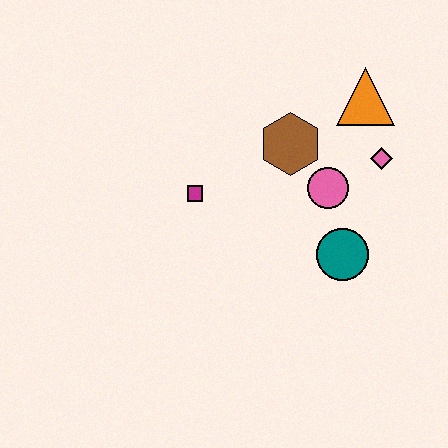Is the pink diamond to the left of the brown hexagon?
No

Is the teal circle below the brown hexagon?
Yes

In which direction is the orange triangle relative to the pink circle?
The orange triangle is above the pink circle.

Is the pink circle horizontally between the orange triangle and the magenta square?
Yes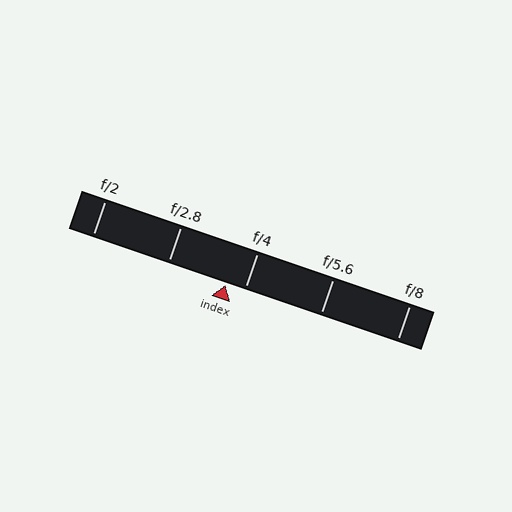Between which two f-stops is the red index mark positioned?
The index mark is between f/2.8 and f/4.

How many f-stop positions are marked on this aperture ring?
There are 5 f-stop positions marked.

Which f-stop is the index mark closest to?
The index mark is closest to f/4.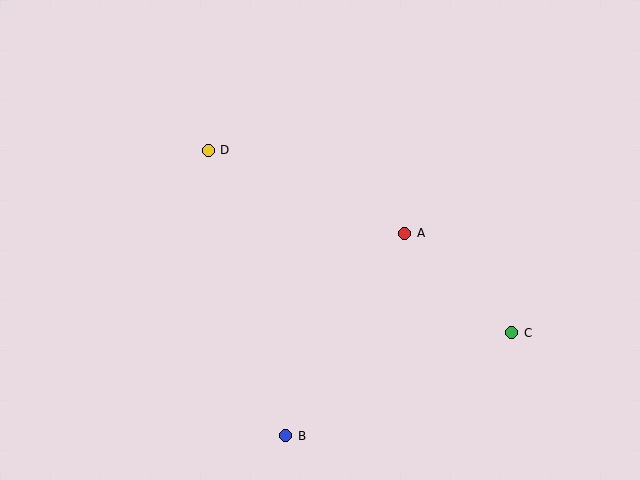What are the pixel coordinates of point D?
Point D is at (208, 150).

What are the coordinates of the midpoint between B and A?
The midpoint between B and A is at (345, 335).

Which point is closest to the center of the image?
Point A at (405, 233) is closest to the center.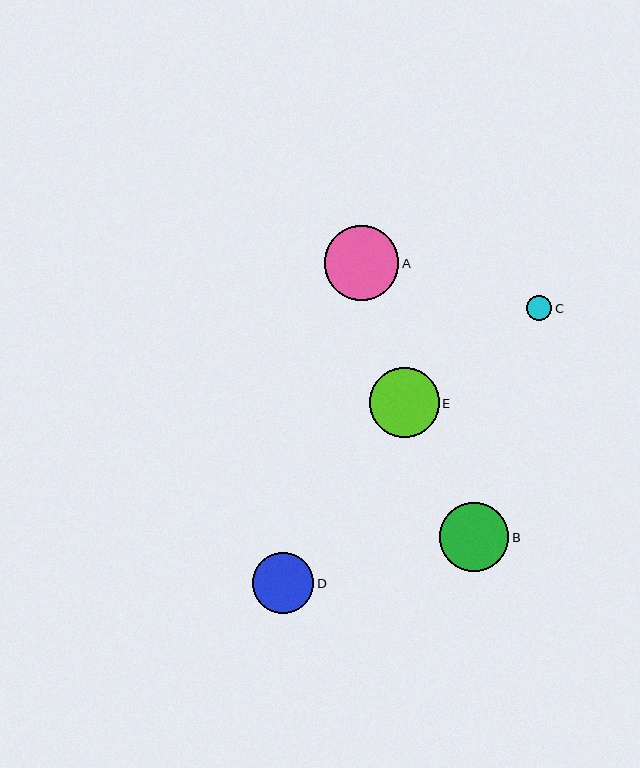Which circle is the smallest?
Circle C is the smallest with a size of approximately 25 pixels.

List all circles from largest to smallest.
From largest to smallest: A, E, B, D, C.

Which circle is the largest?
Circle A is the largest with a size of approximately 74 pixels.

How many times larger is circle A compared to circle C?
Circle A is approximately 2.9 times the size of circle C.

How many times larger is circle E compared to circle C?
Circle E is approximately 2.8 times the size of circle C.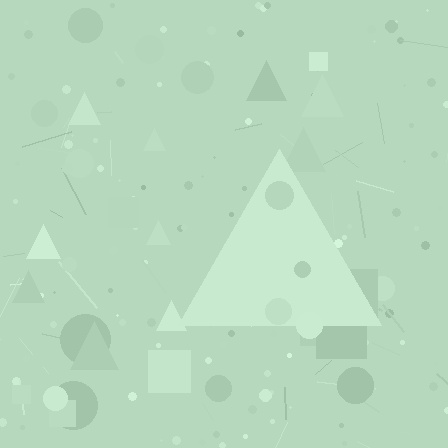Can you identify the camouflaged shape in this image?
The camouflaged shape is a triangle.